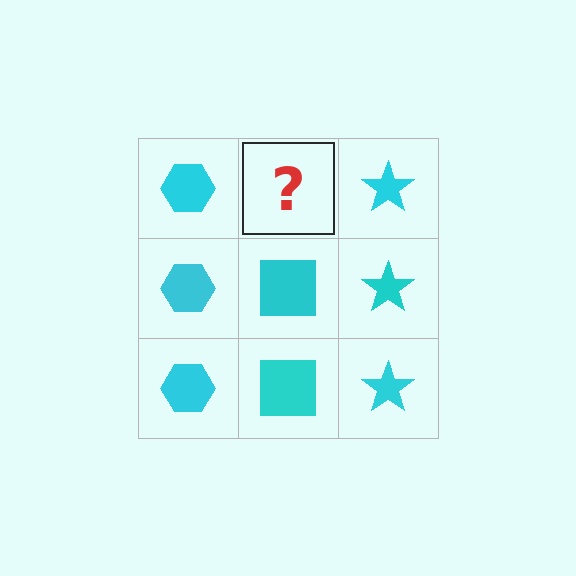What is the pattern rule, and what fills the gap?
The rule is that each column has a consistent shape. The gap should be filled with a cyan square.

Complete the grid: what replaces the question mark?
The question mark should be replaced with a cyan square.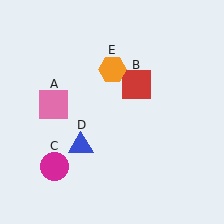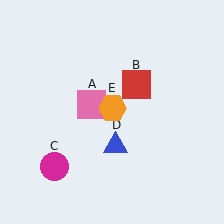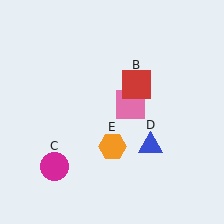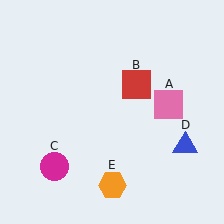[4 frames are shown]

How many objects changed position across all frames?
3 objects changed position: pink square (object A), blue triangle (object D), orange hexagon (object E).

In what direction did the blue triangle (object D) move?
The blue triangle (object D) moved right.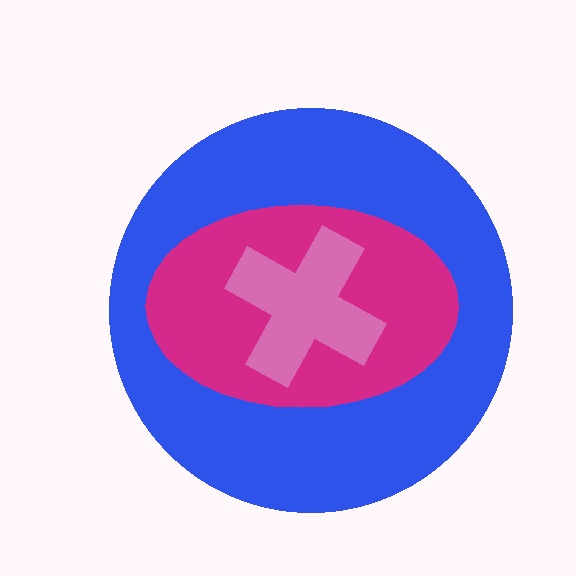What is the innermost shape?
The pink cross.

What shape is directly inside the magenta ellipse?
The pink cross.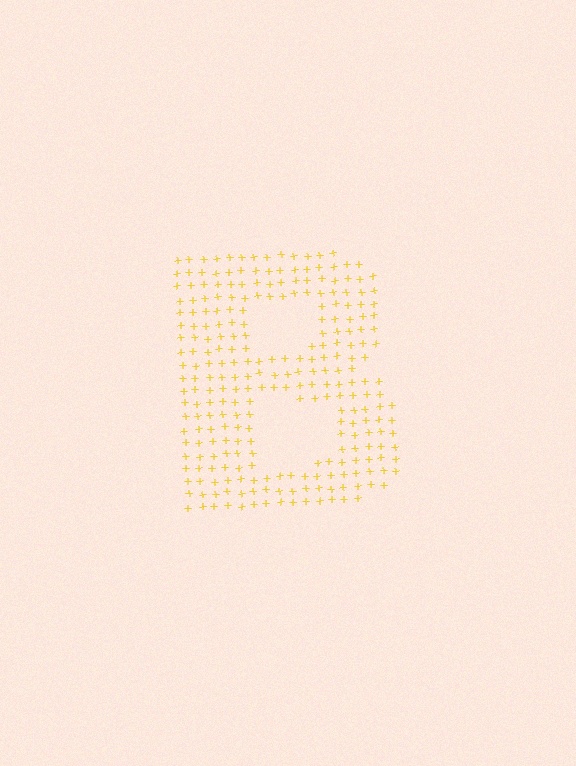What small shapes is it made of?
It is made of small plus signs.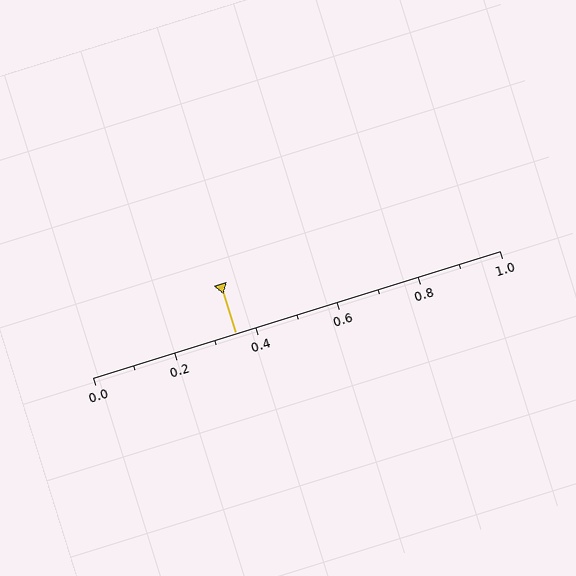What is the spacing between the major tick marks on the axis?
The major ticks are spaced 0.2 apart.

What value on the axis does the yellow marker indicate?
The marker indicates approximately 0.35.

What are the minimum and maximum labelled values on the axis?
The axis runs from 0.0 to 1.0.